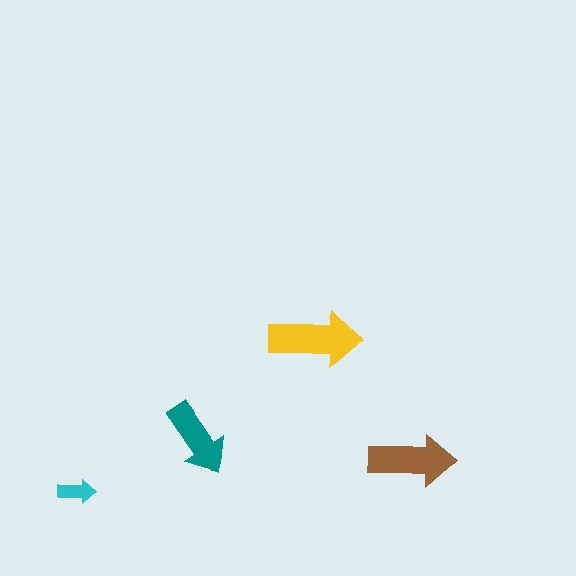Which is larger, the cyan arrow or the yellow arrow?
The yellow one.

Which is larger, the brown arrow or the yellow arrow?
The yellow one.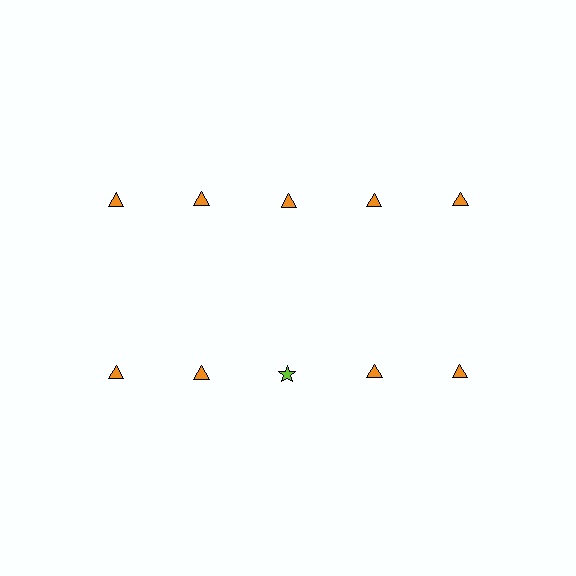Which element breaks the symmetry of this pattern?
The lime star in the second row, center column breaks the symmetry. All other shapes are orange triangles.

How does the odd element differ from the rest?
It differs in both color (lime instead of orange) and shape (star instead of triangle).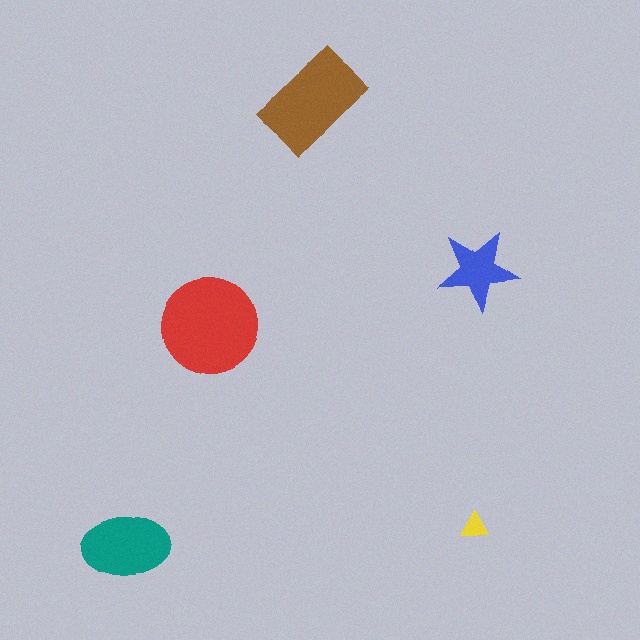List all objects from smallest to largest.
The yellow triangle, the blue star, the teal ellipse, the brown rectangle, the red circle.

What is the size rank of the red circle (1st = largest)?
1st.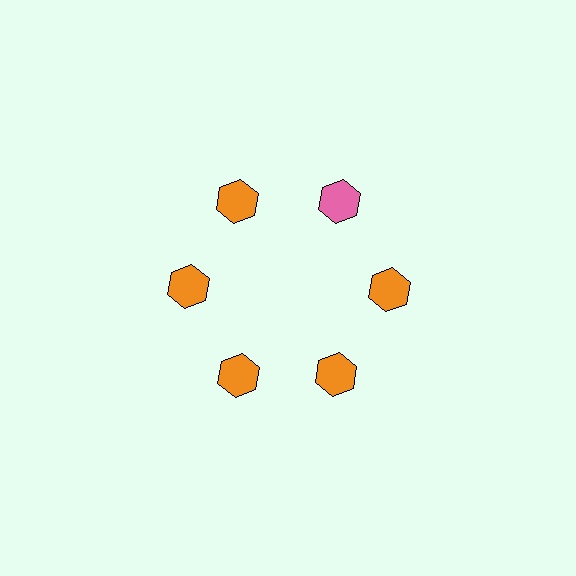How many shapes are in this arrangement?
There are 6 shapes arranged in a ring pattern.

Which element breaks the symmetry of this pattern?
The pink hexagon at roughly the 1 o'clock position breaks the symmetry. All other shapes are orange hexagons.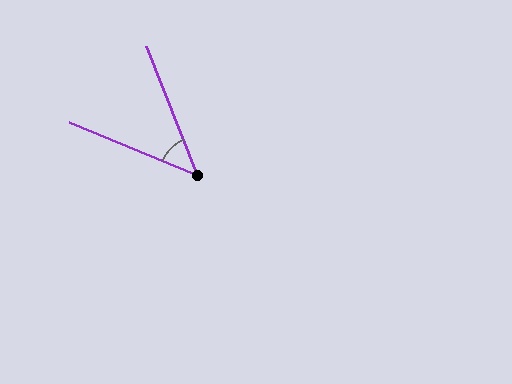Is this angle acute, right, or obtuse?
It is acute.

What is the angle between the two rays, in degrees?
Approximately 46 degrees.